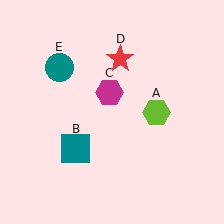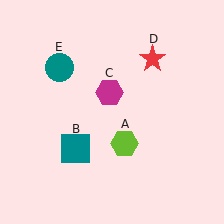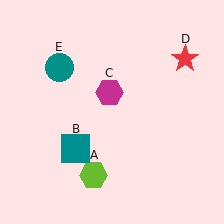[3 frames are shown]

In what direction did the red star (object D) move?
The red star (object D) moved right.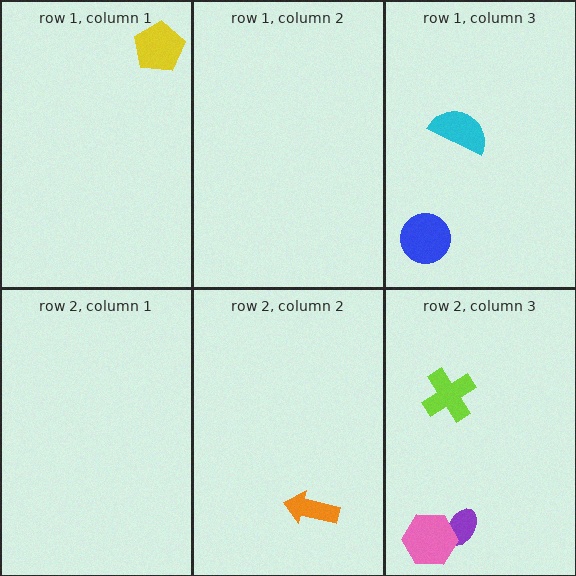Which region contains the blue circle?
The row 1, column 3 region.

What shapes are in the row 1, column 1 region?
The yellow pentagon.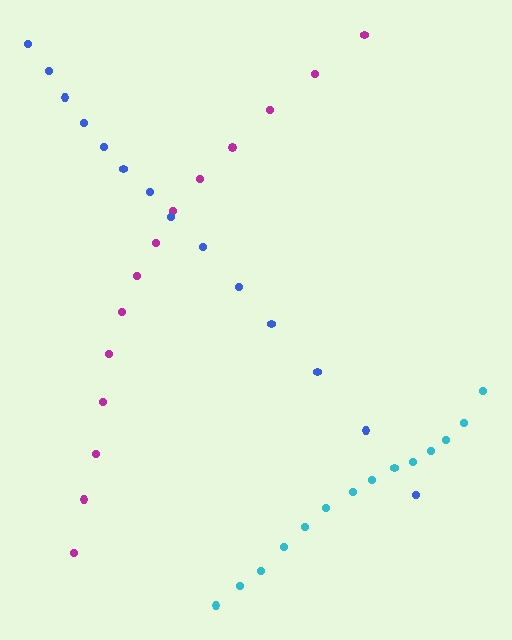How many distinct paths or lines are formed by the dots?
There are 3 distinct paths.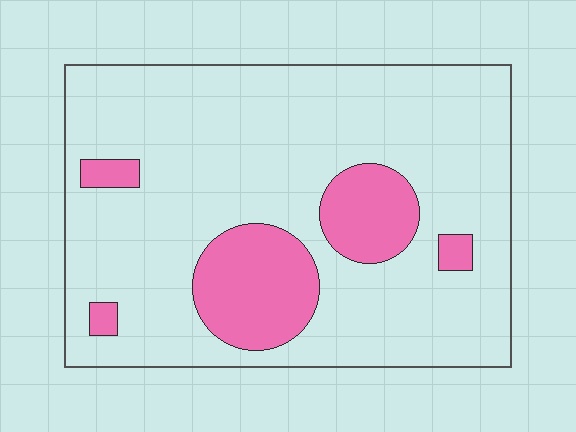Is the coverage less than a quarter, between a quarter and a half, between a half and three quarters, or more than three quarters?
Less than a quarter.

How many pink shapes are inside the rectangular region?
5.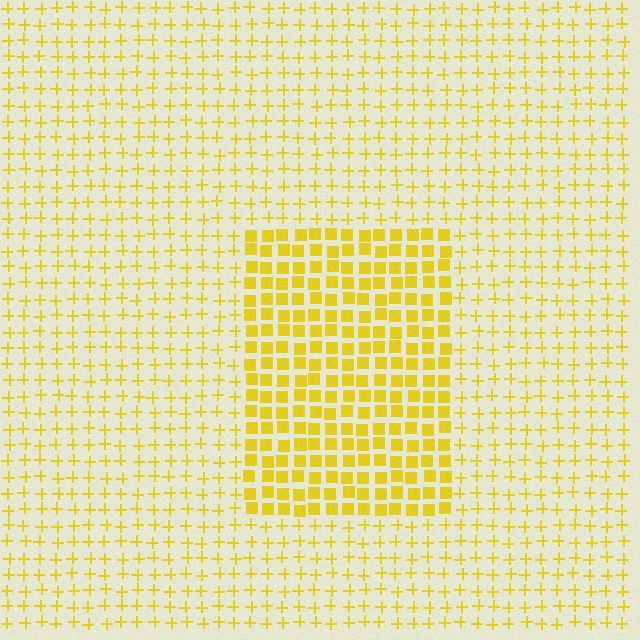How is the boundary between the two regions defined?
The boundary is defined by a change in element shape: squares inside vs. plus signs outside. All elements share the same color and spacing.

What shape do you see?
I see a rectangle.